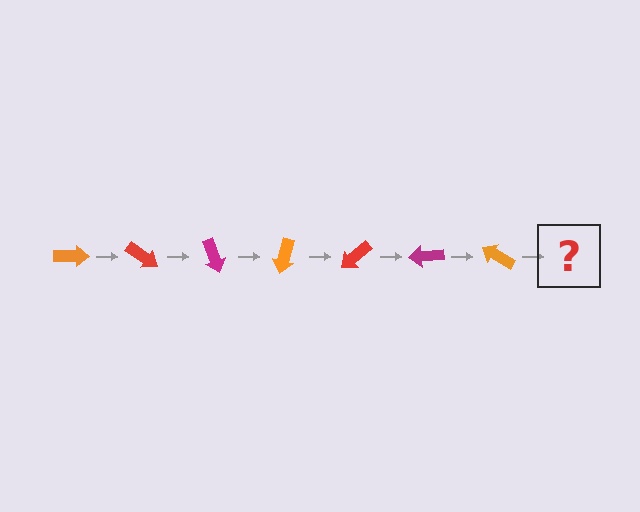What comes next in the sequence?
The next element should be a red arrow, rotated 245 degrees from the start.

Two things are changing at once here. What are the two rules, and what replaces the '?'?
The two rules are that it rotates 35 degrees each step and the color cycles through orange, red, and magenta. The '?' should be a red arrow, rotated 245 degrees from the start.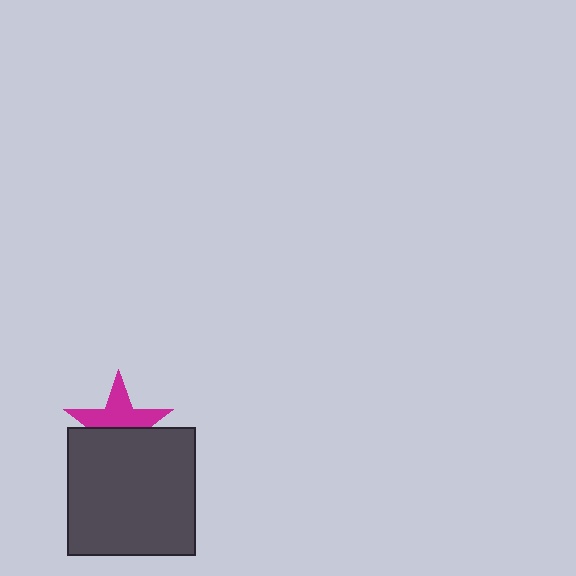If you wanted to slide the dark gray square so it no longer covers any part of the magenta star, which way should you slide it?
Slide it down — that is the most direct way to separate the two shapes.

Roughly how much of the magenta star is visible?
About half of it is visible (roughly 54%).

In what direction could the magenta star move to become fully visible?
The magenta star could move up. That would shift it out from behind the dark gray square entirely.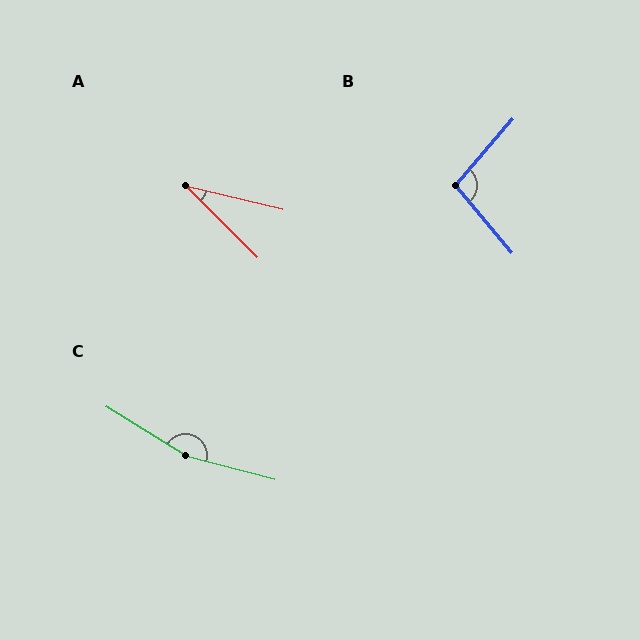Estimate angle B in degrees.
Approximately 100 degrees.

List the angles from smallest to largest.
A (31°), B (100°), C (163°).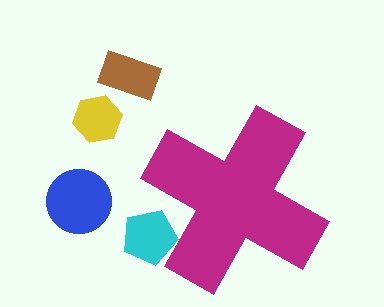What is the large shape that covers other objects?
A magenta cross.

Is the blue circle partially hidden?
No, the blue circle is fully visible.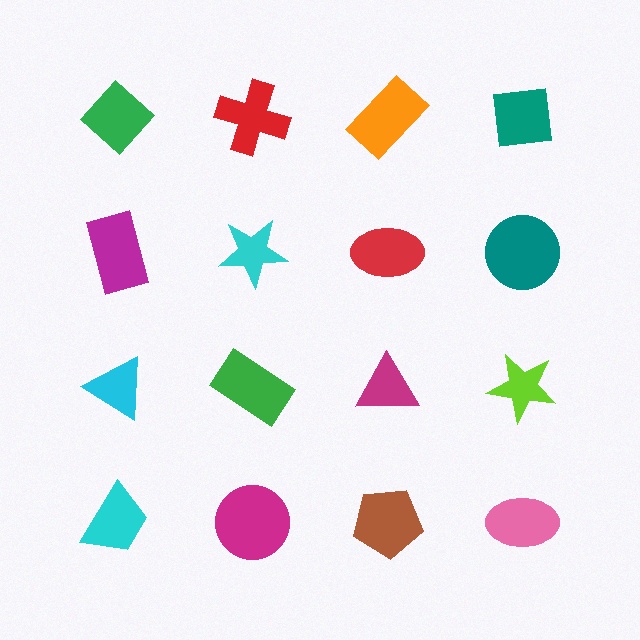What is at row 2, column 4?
A teal circle.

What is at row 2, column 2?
A cyan star.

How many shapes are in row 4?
4 shapes.